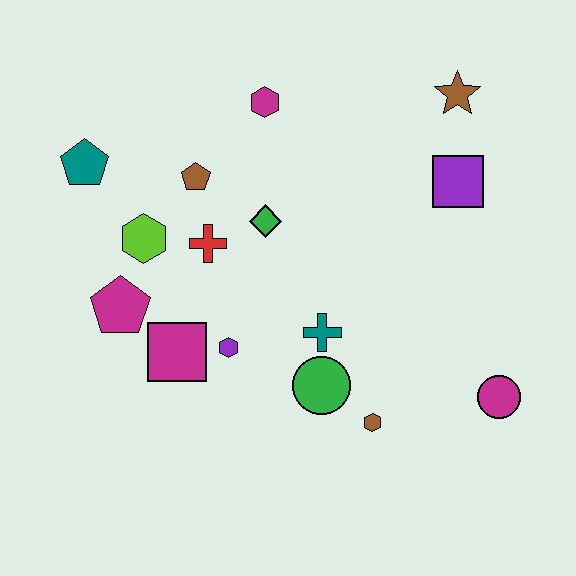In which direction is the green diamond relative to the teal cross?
The green diamond is above the teal cross.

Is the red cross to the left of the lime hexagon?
No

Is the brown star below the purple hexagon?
No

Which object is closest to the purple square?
The brown star is closest to the purple square.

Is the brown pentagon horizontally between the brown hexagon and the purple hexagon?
No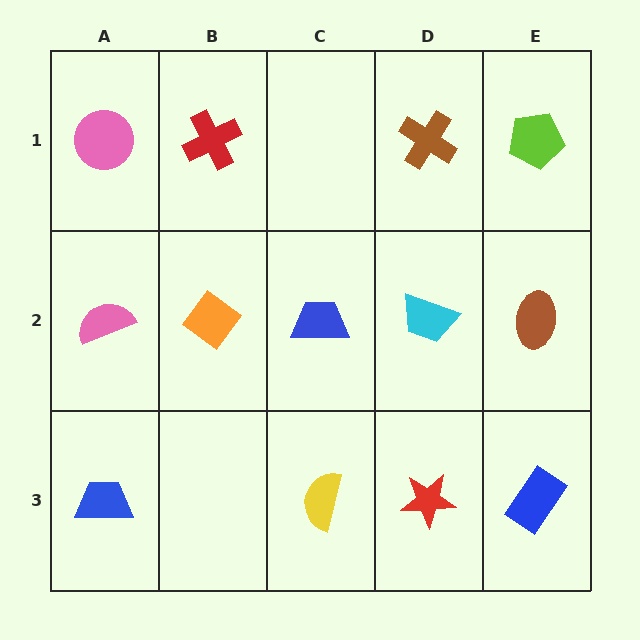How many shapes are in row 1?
4 shapes.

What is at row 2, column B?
An orange diamond.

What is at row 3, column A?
A blue trapezoid.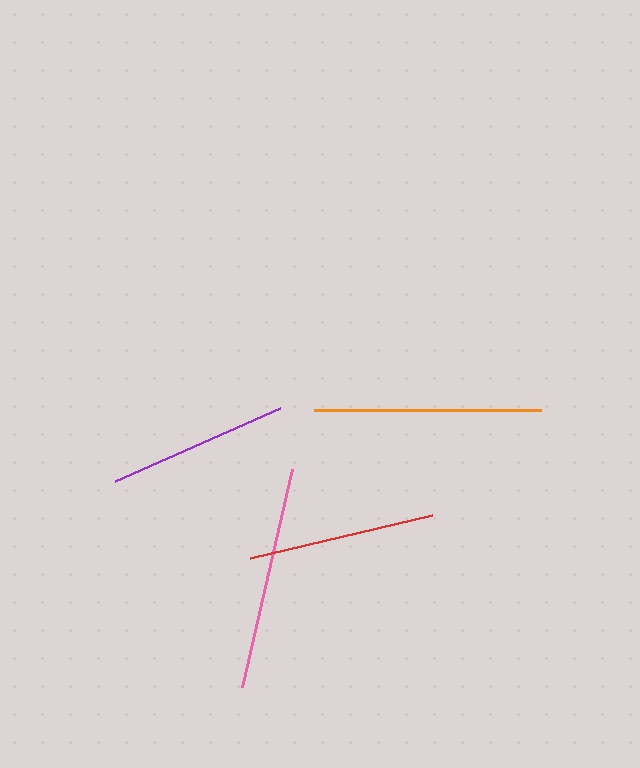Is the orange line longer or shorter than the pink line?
The orange line is longer than the pink line.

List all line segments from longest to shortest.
From longest to shortest: orange, pink, red, purple.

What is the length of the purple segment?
The purple segment is approximately 180 pixels long.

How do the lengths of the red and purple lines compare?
The red and purple lines are approximately the same length.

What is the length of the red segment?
The red segment is approximately 187 pixels long.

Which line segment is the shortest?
The purple line is the shortest at approximately 180 pixels.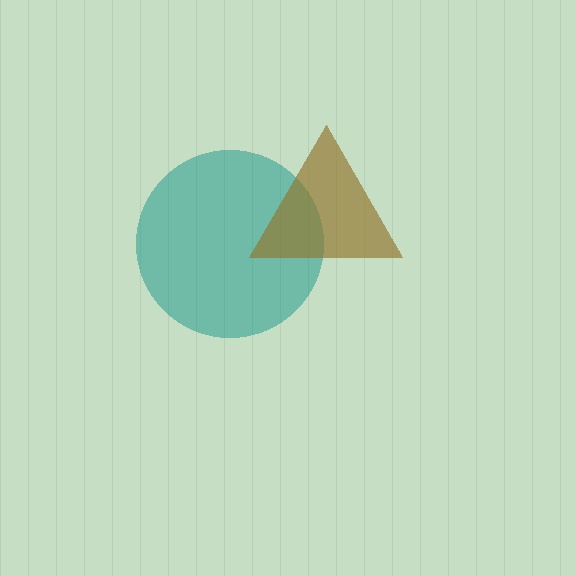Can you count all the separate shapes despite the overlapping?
Yes, there are 2 separate shapes.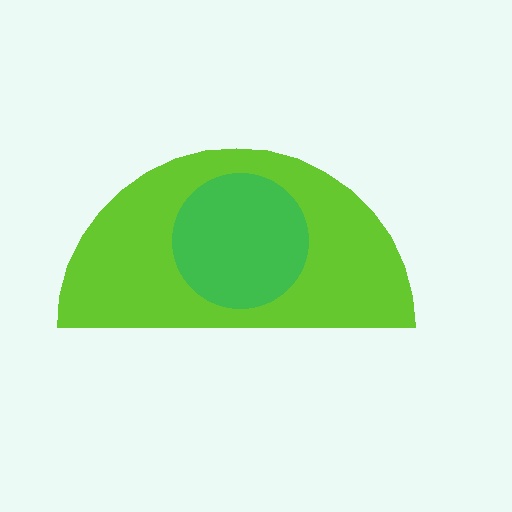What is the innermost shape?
The green circle.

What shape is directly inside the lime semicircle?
The green circle.